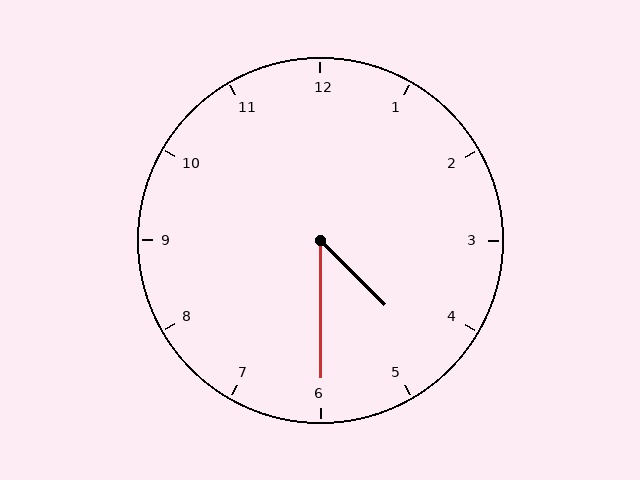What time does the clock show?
4:30.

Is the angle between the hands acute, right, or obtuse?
It is acute.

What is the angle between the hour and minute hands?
Approximately 45 degrees.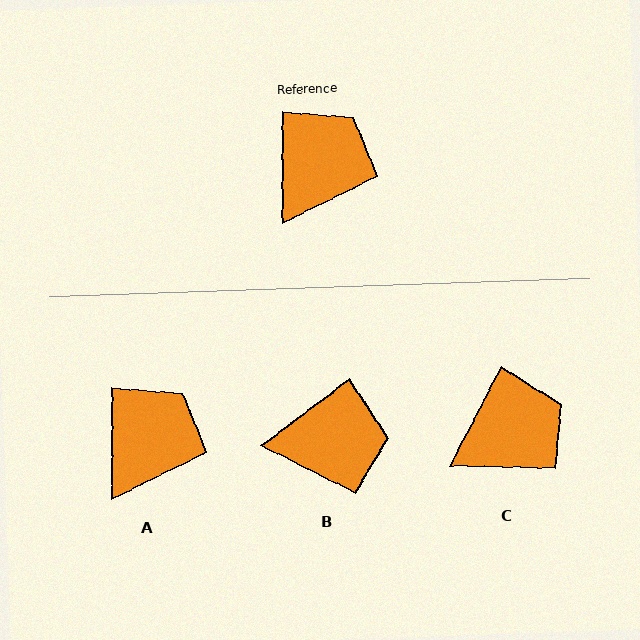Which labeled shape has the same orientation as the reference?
A.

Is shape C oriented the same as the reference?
No, it is off by about 27 degrees.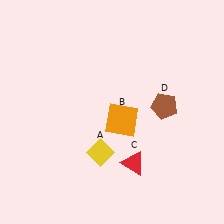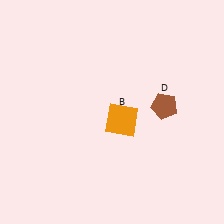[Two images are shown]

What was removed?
The red triangle (C), the yellow diamond (A) were removed in Image 2.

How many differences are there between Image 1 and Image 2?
There are 2 differences between the two images.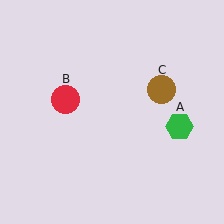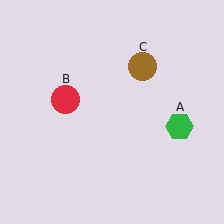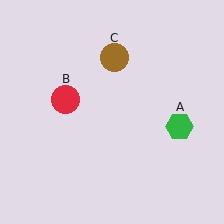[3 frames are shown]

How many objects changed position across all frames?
1 object changed position: brown circle (object C).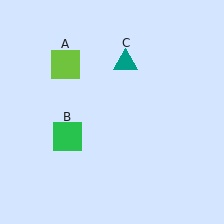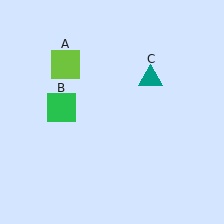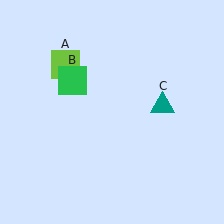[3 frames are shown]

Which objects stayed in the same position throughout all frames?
Lime square (object A) remained stationary.